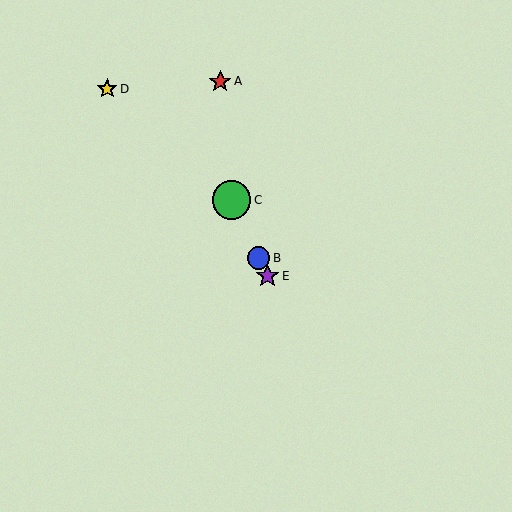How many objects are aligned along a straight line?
3 objects (B, C, E) are aligned along a straight line.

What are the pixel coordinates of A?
Object A is at (220, 81).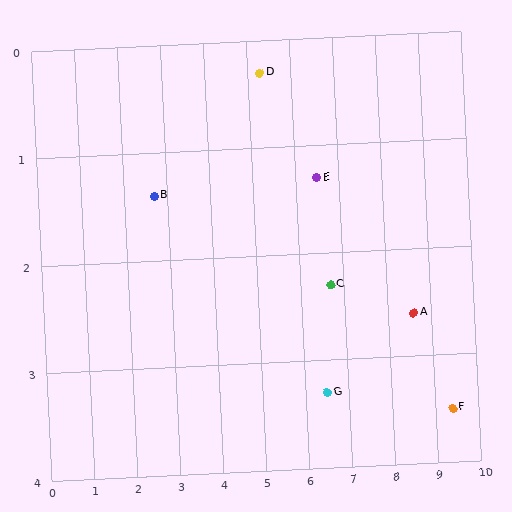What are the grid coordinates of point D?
Point D is at approximately (5.3, 0.3).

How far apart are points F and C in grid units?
Points F and C are about 3.0 grid units apart.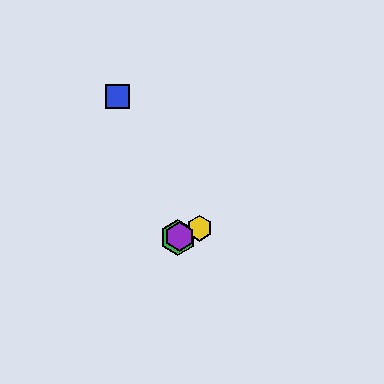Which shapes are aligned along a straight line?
The red square, the green hexagon, the yellow hexagon, the purple hexagon are aligned along a straight line.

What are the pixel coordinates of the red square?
The red square is at (179, 237).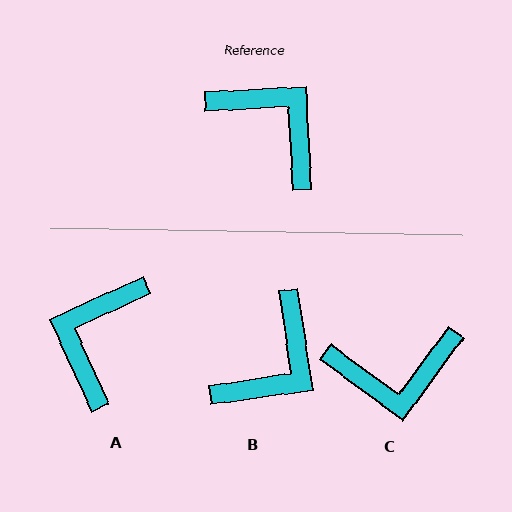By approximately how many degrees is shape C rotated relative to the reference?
Approximately 129 degrees clockwise.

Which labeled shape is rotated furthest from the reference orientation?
C, about 129 degrees away.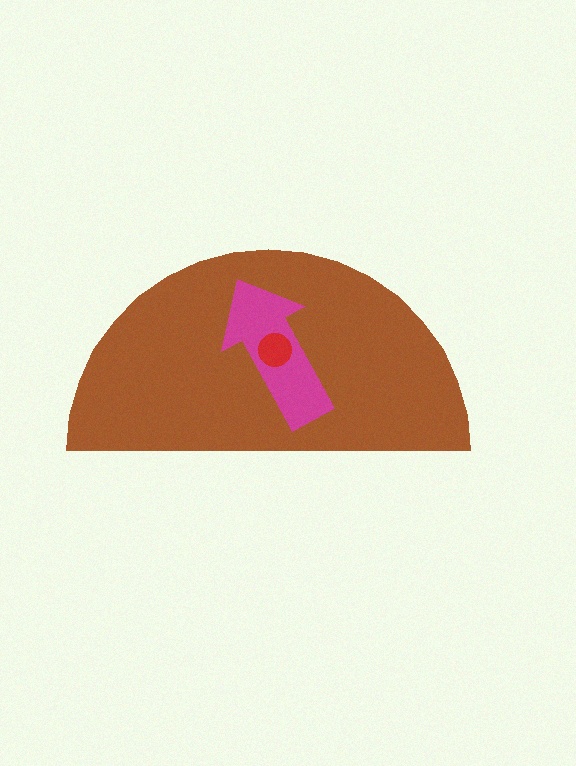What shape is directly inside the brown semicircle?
The magenta arrow.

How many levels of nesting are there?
3.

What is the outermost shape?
The brown semicircle.